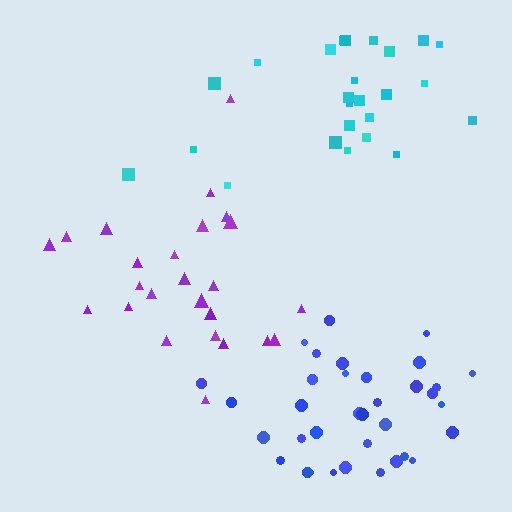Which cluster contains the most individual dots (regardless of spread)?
Blue (35).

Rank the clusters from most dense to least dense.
blue, cyan, purple.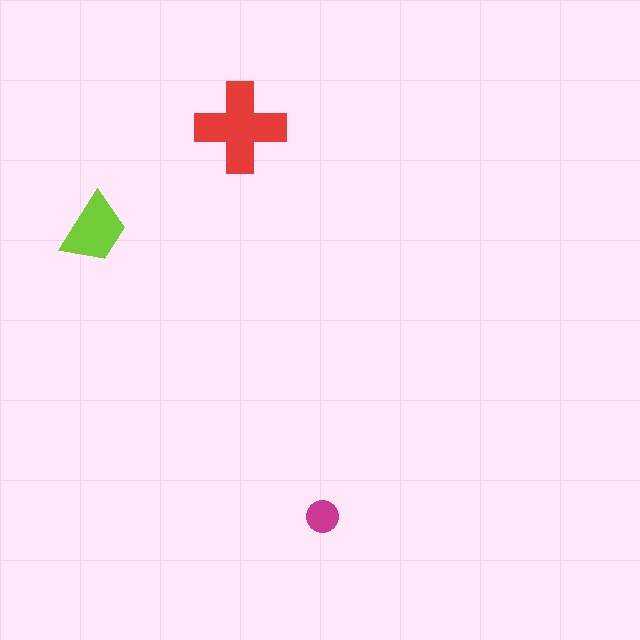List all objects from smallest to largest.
The magenta circle, the lime trapezoid, the red cross.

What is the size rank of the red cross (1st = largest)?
1st.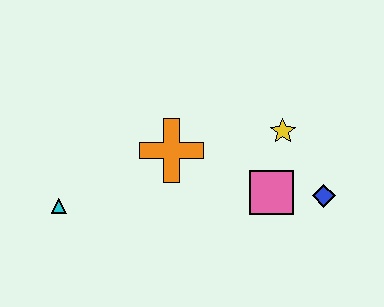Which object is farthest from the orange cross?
The blue diamond is farthest from the orange cross.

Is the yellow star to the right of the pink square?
Yes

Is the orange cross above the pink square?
Yes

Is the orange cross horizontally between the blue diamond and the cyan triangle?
Yes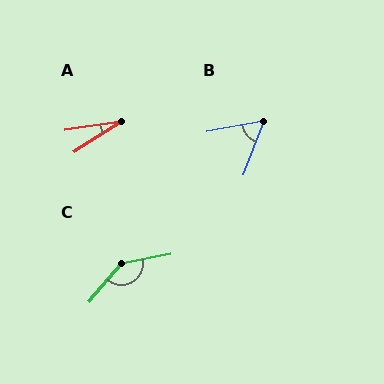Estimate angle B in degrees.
Approximately 59 degrees.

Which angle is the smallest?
A, at approximately 24 degrees.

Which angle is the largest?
C, at approximately 140 degrees.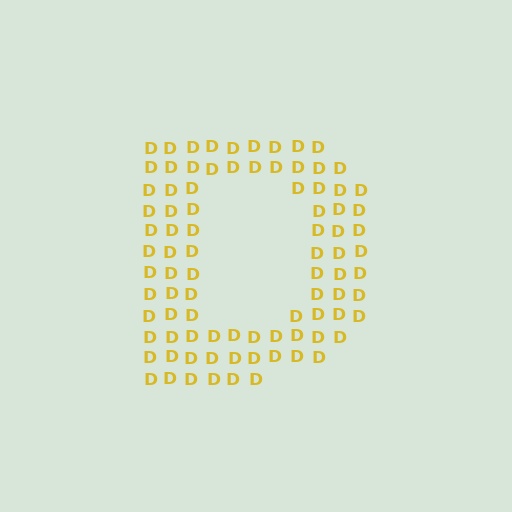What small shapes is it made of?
It is made of small letter D's.